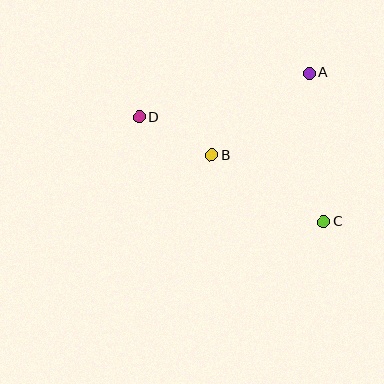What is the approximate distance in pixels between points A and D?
The distance between A and D is approximately 175 pixels.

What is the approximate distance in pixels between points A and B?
The distance between A and B is approximately 127 pixels.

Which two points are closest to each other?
Points B and D are closest to each other.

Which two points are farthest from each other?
Points C and D are farthest from each other.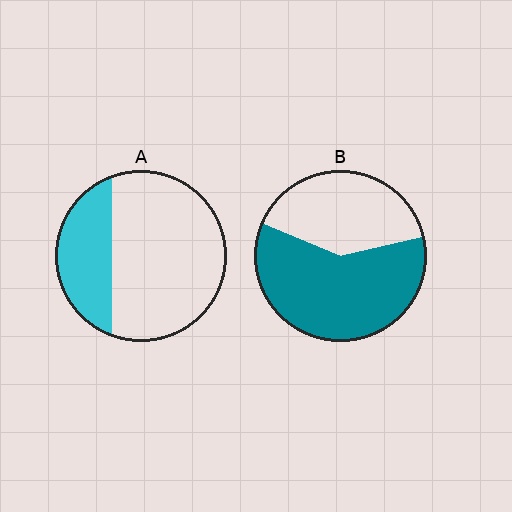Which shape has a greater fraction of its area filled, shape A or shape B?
Shape B.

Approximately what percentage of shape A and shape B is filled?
A is approximately 30% and B is approximately 60%.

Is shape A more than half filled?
No.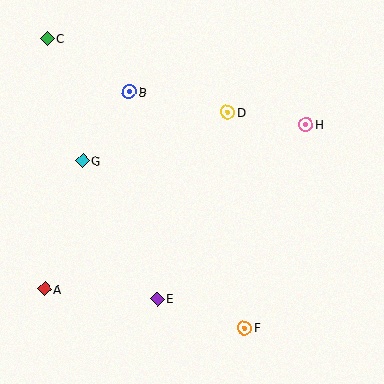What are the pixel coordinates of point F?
Point F is at (244, 328).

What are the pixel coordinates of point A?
Point A is at (45, 289).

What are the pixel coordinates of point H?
Point H is at (306, 124).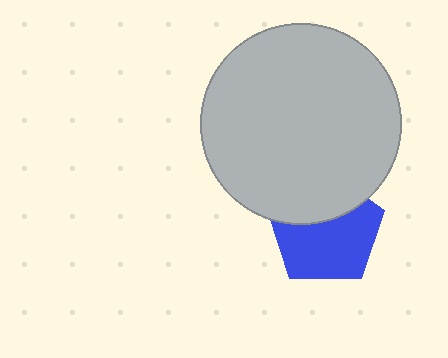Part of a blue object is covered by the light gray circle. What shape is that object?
It is a pentagon.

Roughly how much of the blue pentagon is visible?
About half of it is visible (roughly 64%).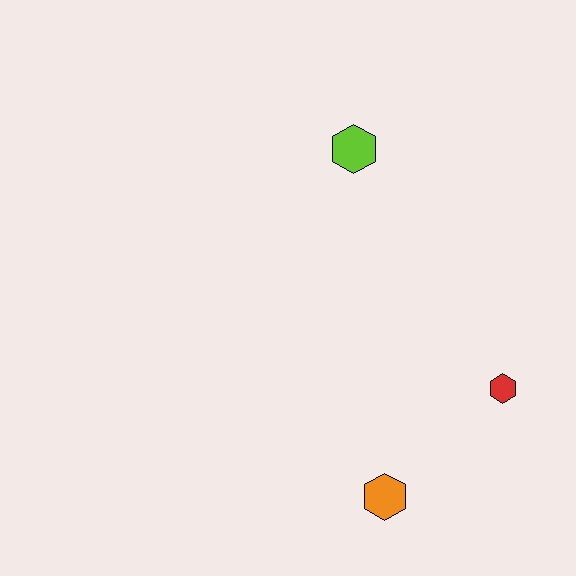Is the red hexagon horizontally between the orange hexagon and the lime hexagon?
No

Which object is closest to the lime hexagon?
The red hexagon is closest to the lime hexagon.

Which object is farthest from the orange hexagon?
The lime hexagon is farthest from the orange hexagon.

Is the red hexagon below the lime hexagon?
Yes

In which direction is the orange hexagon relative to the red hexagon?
The orange hexagon is to the left of the red hexagon.